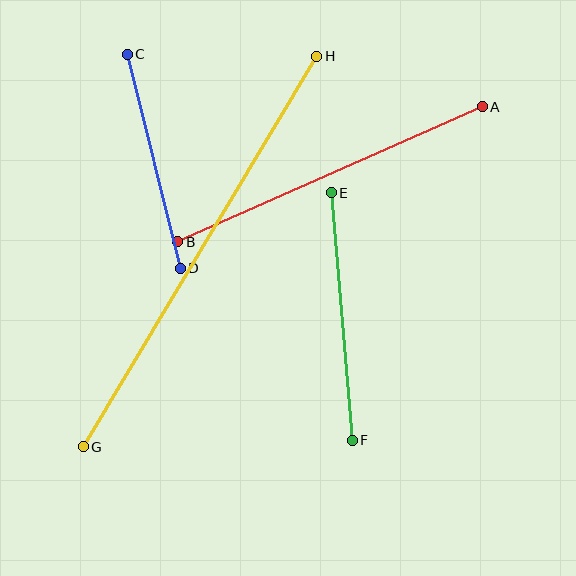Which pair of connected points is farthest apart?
Points G and H are farthest apart.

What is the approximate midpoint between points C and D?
The midpoint is at approximately (154, 161) pixels.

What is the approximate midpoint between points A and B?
The midpoint is at approximately (330, 174) pixels.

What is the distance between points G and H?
The distance is approximately 455 pixels.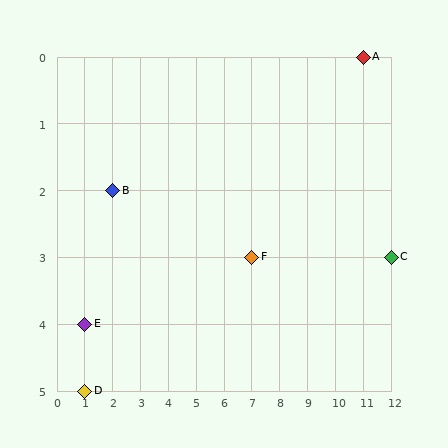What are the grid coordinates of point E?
Point E is at grid coordinates (1, 4).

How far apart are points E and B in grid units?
Points E and B are 1 column and 2 rows apart (about 2.2 grid units diagonally).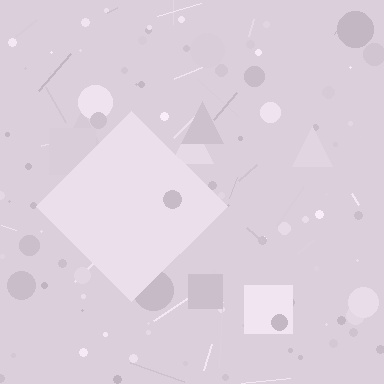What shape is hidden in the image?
A diamond is hidden in the image.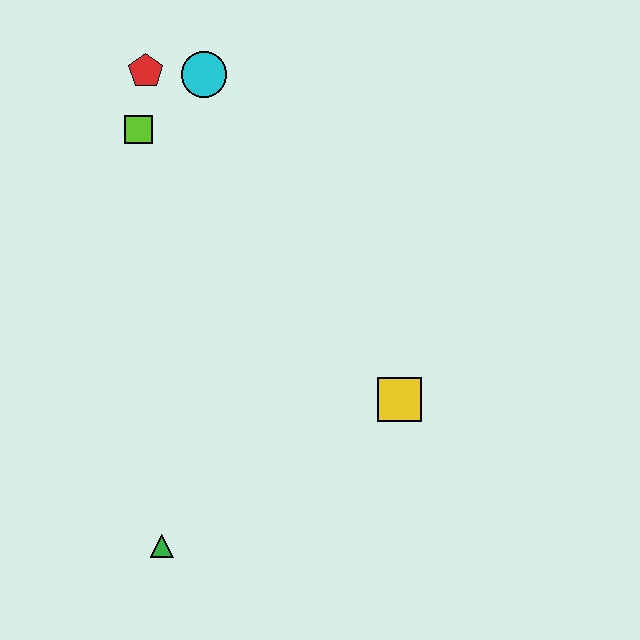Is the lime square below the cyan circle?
Yes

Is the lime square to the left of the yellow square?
Yes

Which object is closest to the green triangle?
The yellow square is closest to the green triangle.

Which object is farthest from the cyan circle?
The green triangle is farthest from the cyan circle.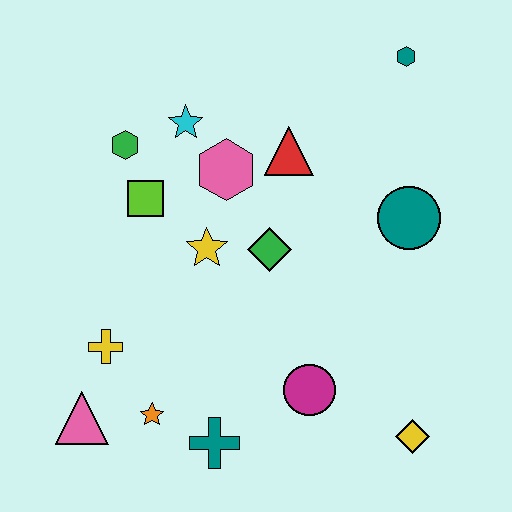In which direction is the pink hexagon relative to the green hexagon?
The pink hexagon is to the right of the green hexagon.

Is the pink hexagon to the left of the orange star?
No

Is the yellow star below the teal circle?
Yes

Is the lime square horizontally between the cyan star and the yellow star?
No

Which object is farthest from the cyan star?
The yellow diamond is farthest from the cyan star.